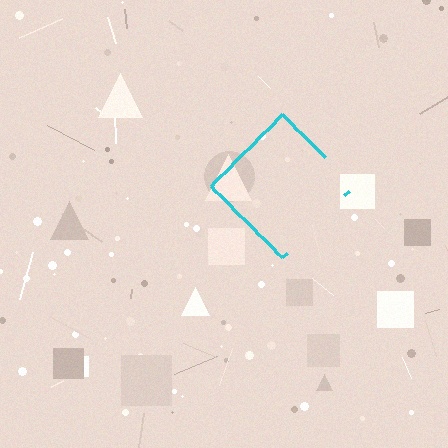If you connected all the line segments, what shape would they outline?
They would outline a diamond.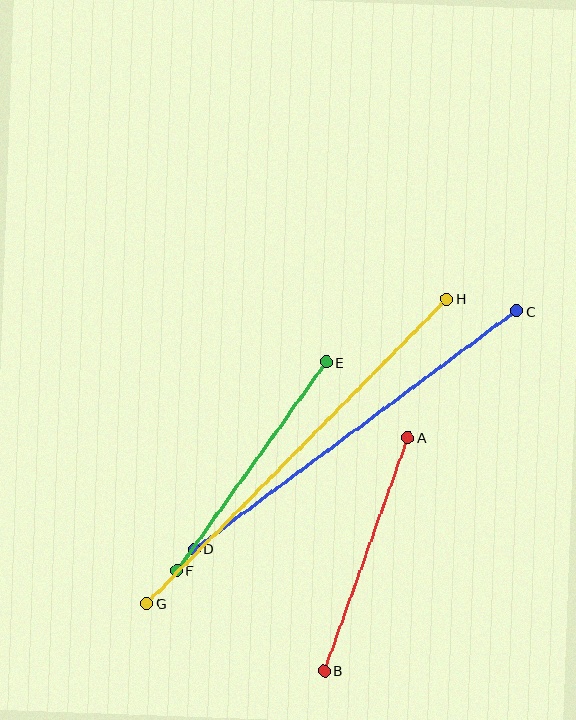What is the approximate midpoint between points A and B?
The midpoint is at approximately (366, 554) pixels.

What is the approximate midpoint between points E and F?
The midpoint is at approximately (251, 466) pixels.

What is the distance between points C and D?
The distance is approximately 401 pixels.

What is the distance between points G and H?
The distance is approximately 427 pixels.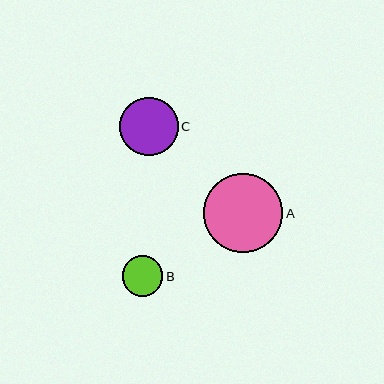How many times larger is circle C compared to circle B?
Circle C is approximately 1.4 times the size of circle B.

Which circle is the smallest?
Circle B is the smallest with a size of approximately 41 pixels.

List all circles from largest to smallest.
From largest to smallest: A, C, B.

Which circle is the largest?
Circle A is the largest with a size of approximately 79 pixels.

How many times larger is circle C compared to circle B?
Circle C is approximately 1.4 times the size of circle B.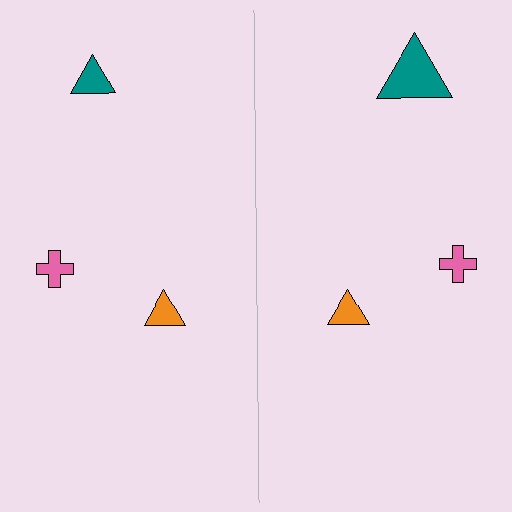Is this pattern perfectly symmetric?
No, the pattern is not perfectly symmetric. The teal triangle on the right side has a different size than its mirror counterpart.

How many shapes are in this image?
There are 6 shapes in this image.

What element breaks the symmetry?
The teal triangle on the right side has a different size than its mirror counterpart.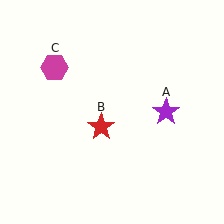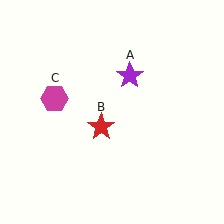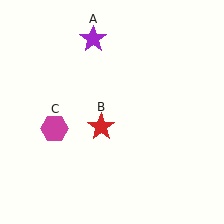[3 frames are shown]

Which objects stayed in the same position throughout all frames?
Red star (object B) remained stationary.